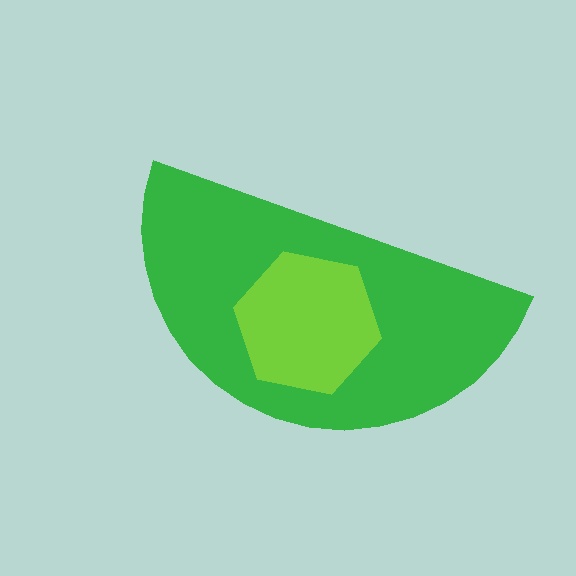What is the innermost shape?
The lime hexagon.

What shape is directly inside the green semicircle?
The lime hexagon.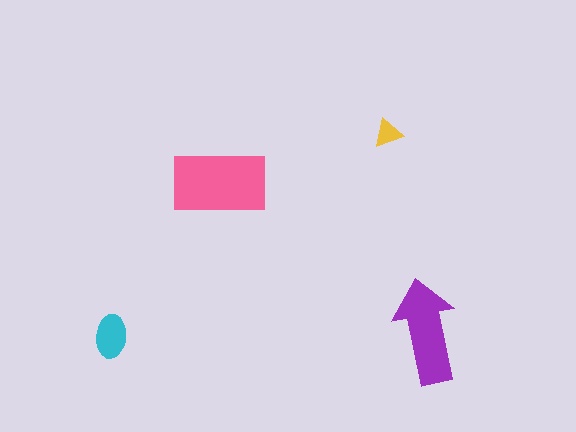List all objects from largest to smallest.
The pink rectangle, the purple arrow, the cyan ellipse, the yellow triangle.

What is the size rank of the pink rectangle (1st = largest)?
1st.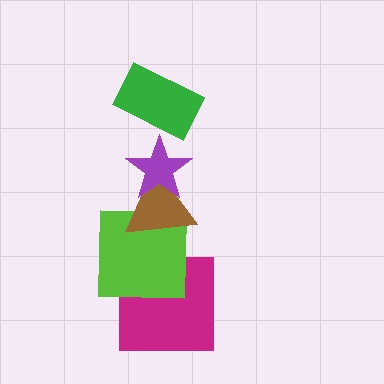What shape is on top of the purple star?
The green rectangle is on top of the purple star.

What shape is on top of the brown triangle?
The purple star is on top of the brown triangle.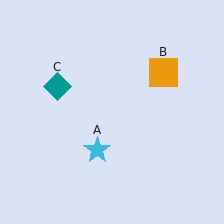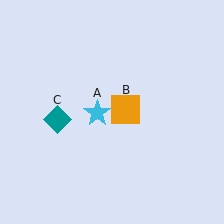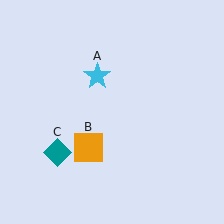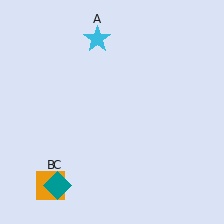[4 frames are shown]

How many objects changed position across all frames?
3 objects changed position: cyan star (object A), orange square (object B), teal diamond (object C).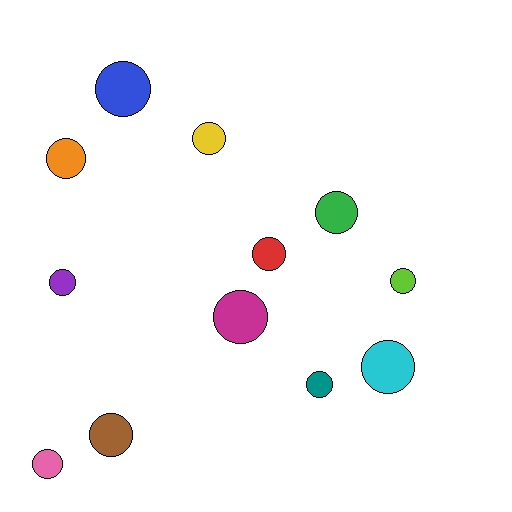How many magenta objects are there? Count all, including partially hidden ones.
There is 1 magenta object.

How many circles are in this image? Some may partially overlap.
There are 12 circles.